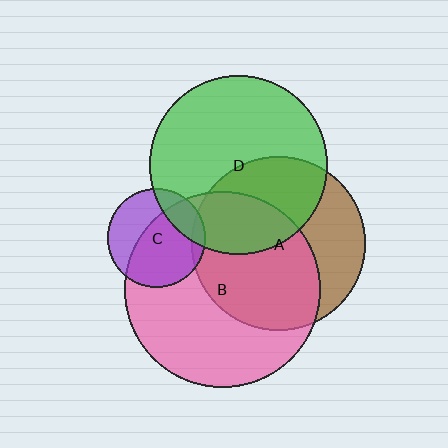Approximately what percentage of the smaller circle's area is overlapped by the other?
Approximately 5%.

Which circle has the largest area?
Circle B (pink).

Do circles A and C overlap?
Yes.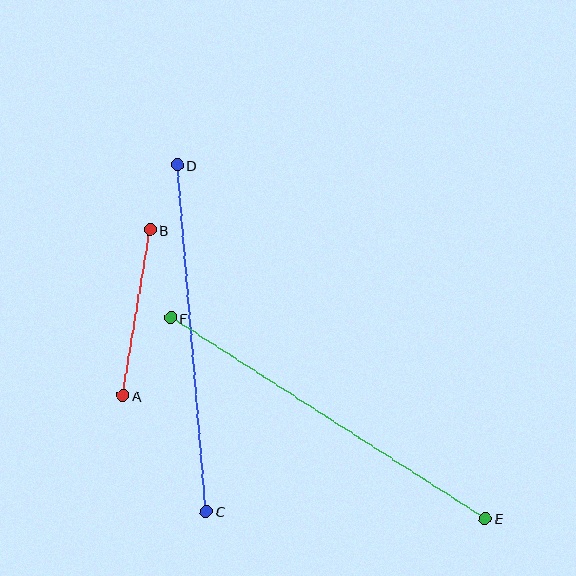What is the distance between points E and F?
The distance is approximately 373 pixels.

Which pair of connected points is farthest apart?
Points E and F are farthest apart.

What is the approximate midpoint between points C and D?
The midpoint is at approximately (192, 338) pixels.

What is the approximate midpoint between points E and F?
The midpoint is at approximately (328, 418) pixels.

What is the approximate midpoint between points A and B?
The midpoint is at approximately (137, 313) pixels.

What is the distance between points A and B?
The distance is approximately 168 pixels.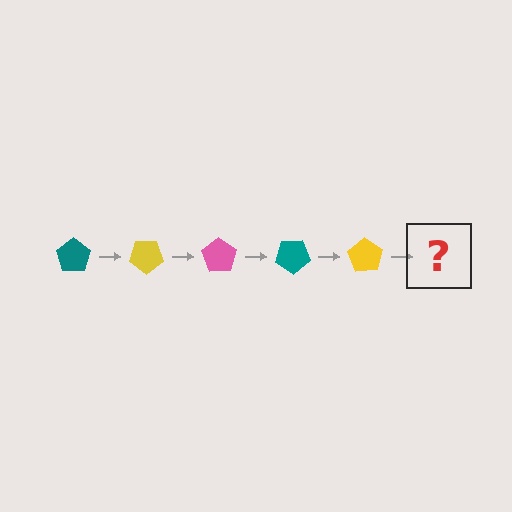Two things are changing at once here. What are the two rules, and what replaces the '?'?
The two rules are that it rotates 35 degrees each step and the color cycles through teal, yellow, and pink. The '?' should be a pink pentagon, rotated 175 degrees from the start.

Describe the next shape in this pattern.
It should be a pink pentagon, rotated 175 degrees from the start.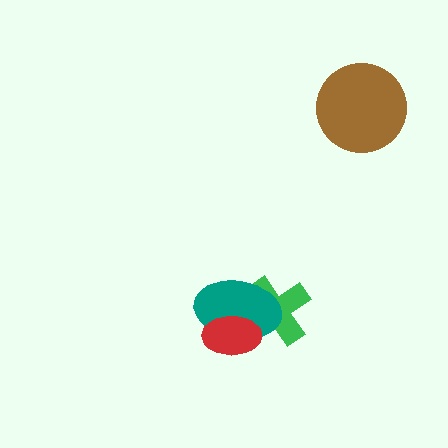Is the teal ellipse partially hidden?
Yes, it is partially covered by another shape.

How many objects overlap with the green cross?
2 objects overlap with the green cross.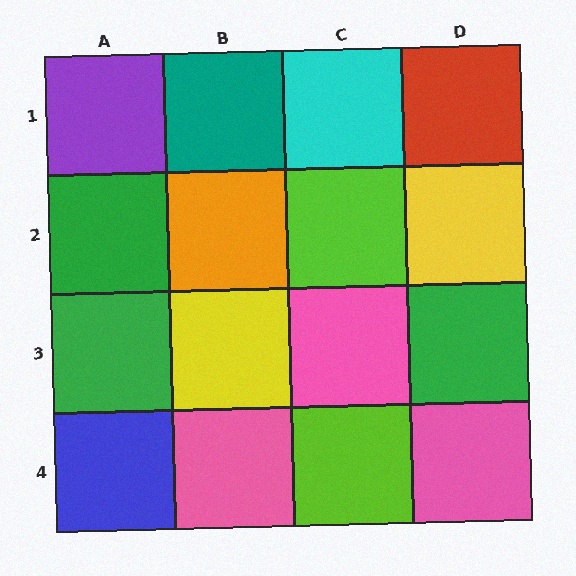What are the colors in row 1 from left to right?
Purple, teal, cyan, red.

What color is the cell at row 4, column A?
Blue.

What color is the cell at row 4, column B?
Pink.